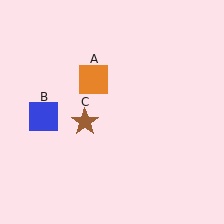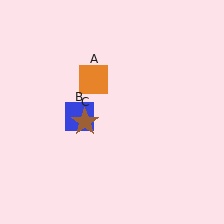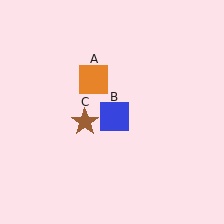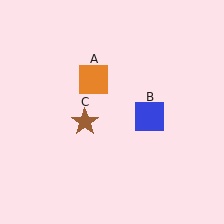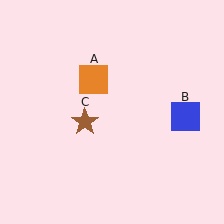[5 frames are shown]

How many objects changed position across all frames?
1 object changed position: blue square (object B).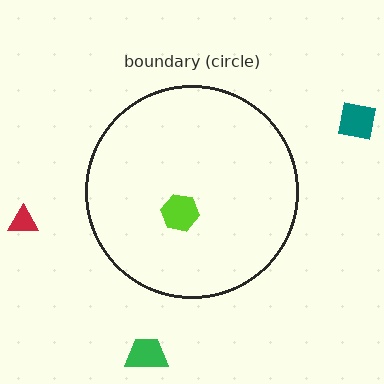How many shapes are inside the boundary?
1 inside, 3 outside.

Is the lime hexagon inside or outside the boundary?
Inside.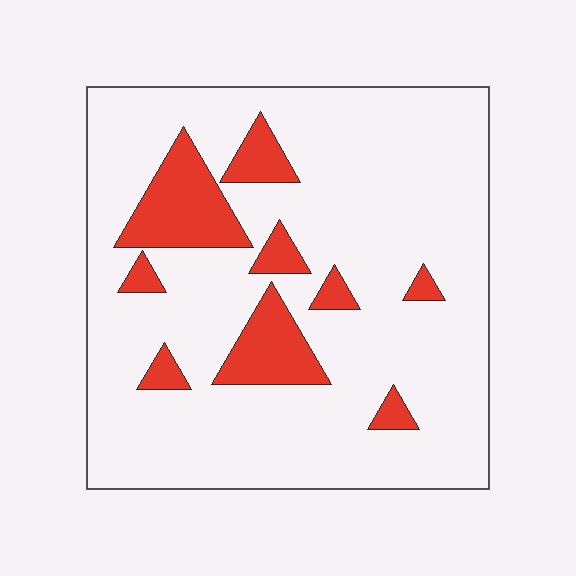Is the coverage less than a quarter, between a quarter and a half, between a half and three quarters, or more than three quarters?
Less than a quarter.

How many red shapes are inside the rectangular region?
9.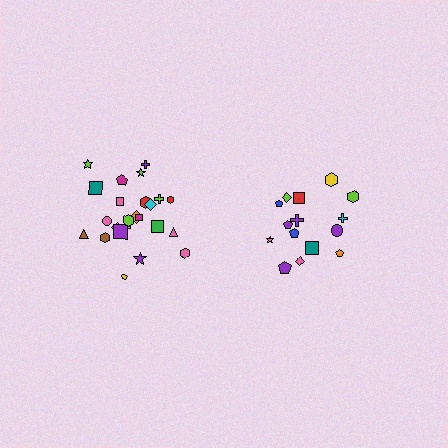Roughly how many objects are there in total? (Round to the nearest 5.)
Roughly 40 objects in total.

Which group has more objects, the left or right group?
The left group.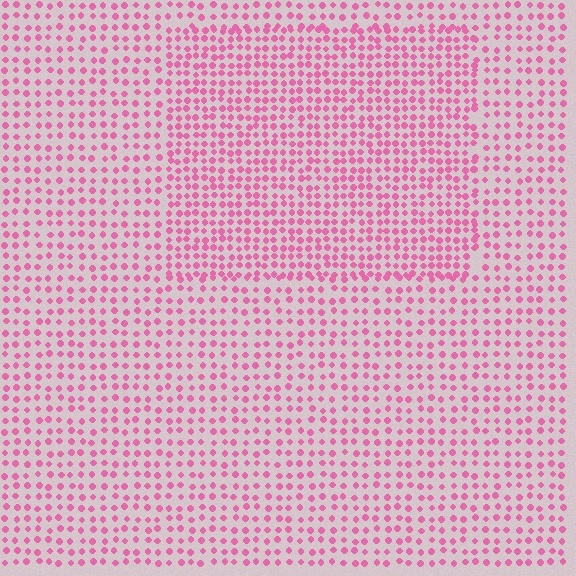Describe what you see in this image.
The image contains small pink elements arranged at two different densities. A rectangle-shaped region is visible where the elements are more densely packed than the surrounding area.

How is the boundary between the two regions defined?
The boundary is defined by a change in element density (approximately 1.6x ratio). All elements are the same color, size, and shape.